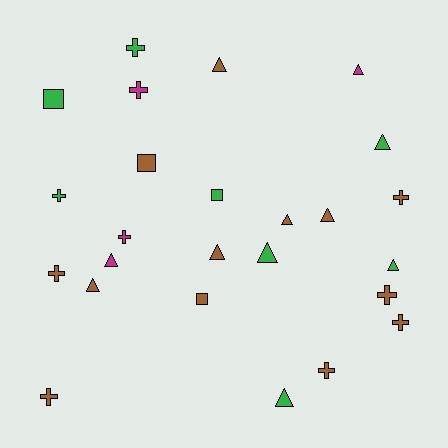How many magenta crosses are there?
There are 2 magenta crosses.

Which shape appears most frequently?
Triangle, with 11 objects.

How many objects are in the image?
There are 25 objects.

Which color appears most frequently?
Brown, with 13 objects.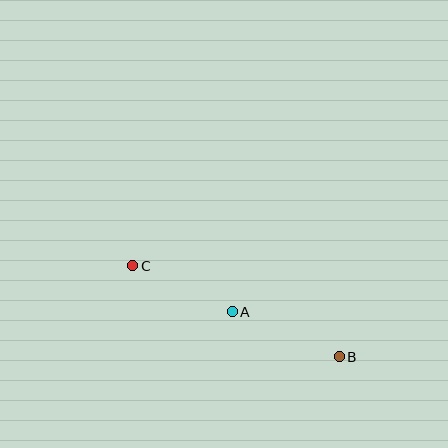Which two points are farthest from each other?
Points B and C are farthest from each other.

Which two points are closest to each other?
Points A and C are closest to each other.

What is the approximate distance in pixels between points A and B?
The distance between A and B is approximately 116 pixels.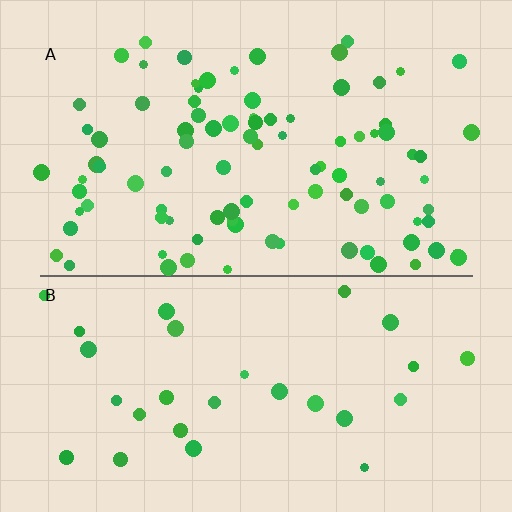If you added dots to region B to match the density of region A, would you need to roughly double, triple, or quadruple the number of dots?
Approximately triple.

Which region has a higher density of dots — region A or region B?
A (the top).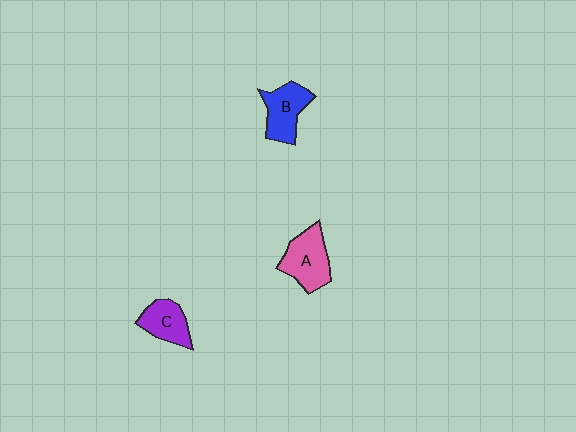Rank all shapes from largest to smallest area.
From largest to smallest: A (pink), B (blue), C (purple).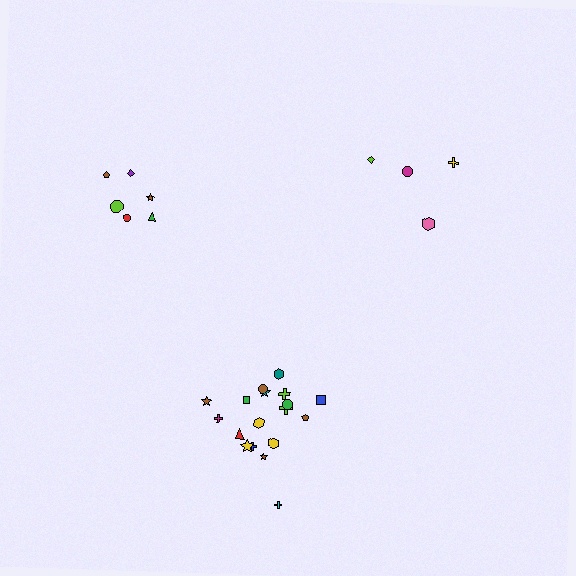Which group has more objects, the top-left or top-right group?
The top-left group.